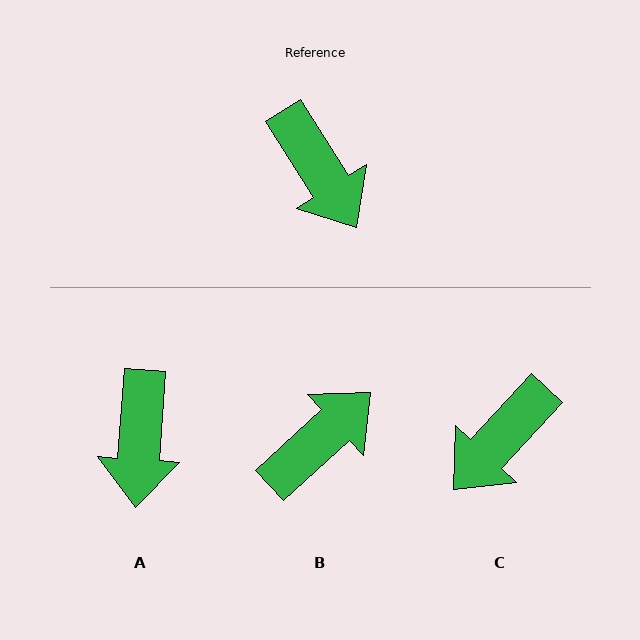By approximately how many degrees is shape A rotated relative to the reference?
Approximately 36 degrees clockwise.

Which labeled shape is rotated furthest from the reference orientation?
B, about 100 degrees away.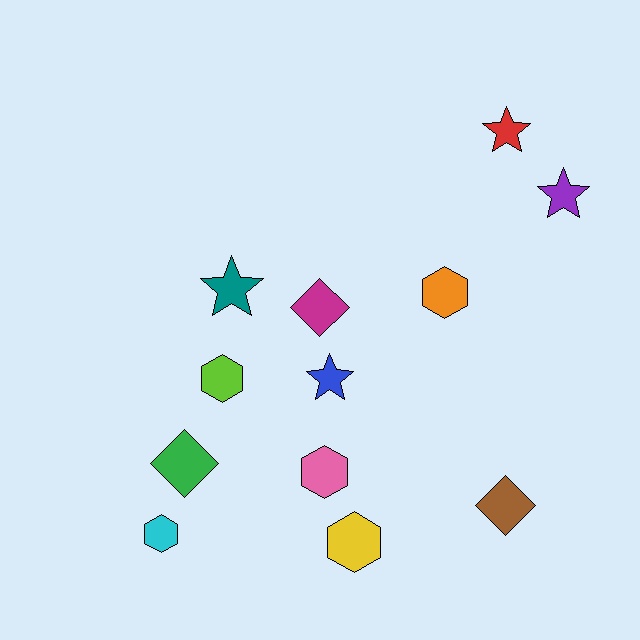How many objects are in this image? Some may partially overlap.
There are 12 objects.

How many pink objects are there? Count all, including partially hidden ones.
There is 1 pink object.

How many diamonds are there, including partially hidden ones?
There are 3 diamonds.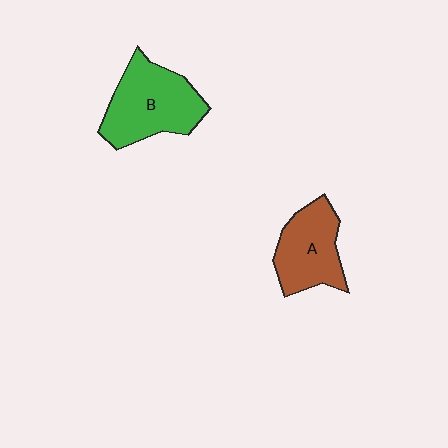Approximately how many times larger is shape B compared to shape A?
Approximately 1.3 times.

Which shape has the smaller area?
Shape A (brown).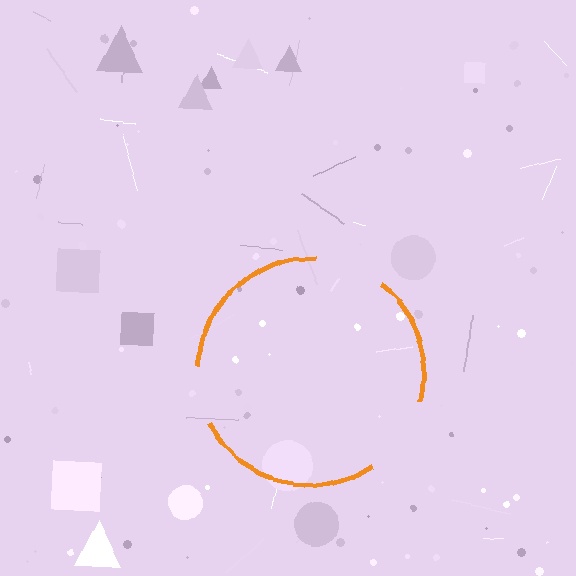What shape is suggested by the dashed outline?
The dashed outline suggests a circle.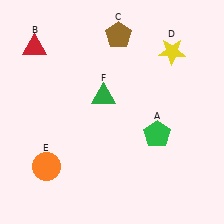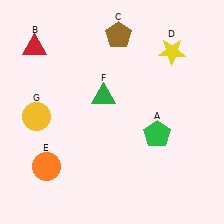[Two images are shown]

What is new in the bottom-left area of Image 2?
A yellow circle (G) was added in the bottom-left area of Image 2.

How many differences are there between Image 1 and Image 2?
There is 1 difference between the two images.